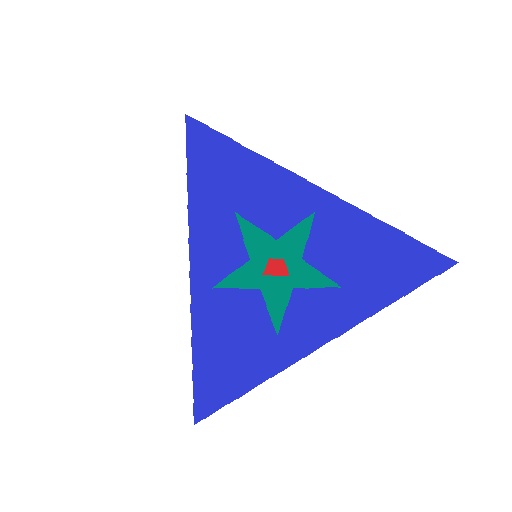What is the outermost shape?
The blue triangle.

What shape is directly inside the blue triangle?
The teal star.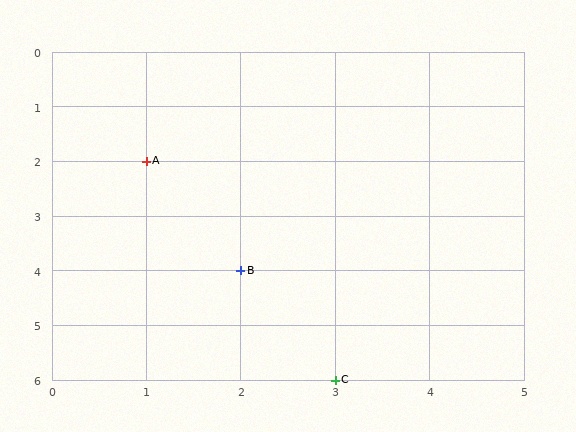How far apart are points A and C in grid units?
Points A and C are 2 columns and 4 rows apart (about 4.5 grid units diagonally).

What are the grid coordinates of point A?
Point A is at grid coordinates (1, 2).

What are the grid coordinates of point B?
Point B is at grid coordinates (2, 4).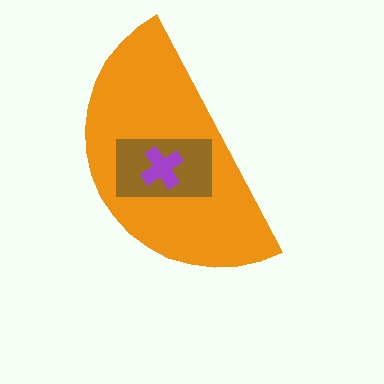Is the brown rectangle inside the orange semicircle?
Yes.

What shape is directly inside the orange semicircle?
The brown rectangle.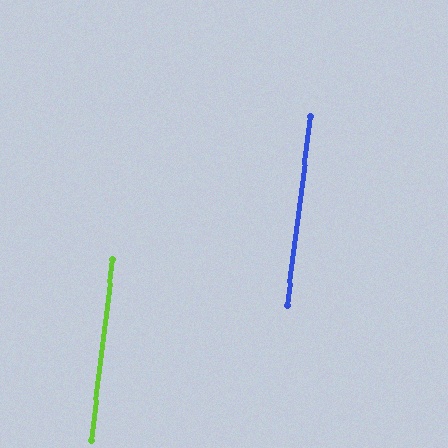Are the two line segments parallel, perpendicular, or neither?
Parallel — their directions differ by only 0.5°.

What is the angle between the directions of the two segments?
Approximately 0 degrees.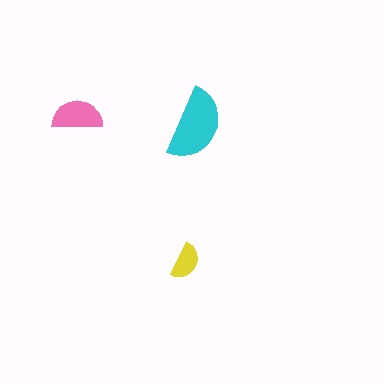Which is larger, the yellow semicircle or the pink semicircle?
The pink one.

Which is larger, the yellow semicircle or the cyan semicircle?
The cyan one.